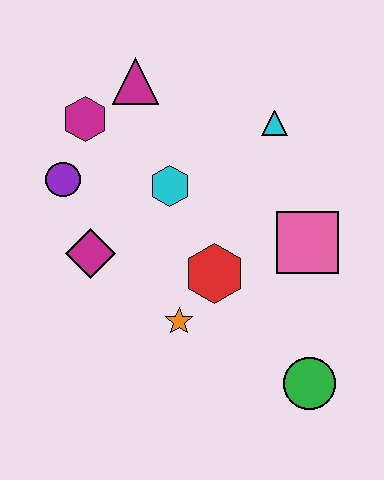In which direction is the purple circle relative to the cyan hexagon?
The purple circle is to the left of the cyan hexagon.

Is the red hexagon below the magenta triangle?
Yes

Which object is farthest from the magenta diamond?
The green circle is farthest from the magenta diamond.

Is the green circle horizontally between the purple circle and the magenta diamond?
No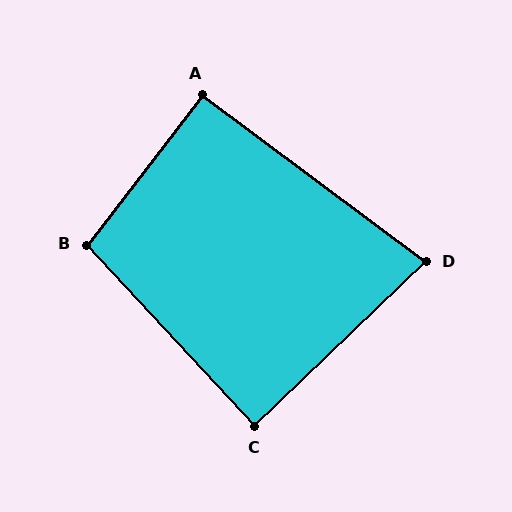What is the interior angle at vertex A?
Approximately 91 degrees (approximately right).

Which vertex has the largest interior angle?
B, at approximately 100 degrees.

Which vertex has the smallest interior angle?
D, at approximately 80 degrees.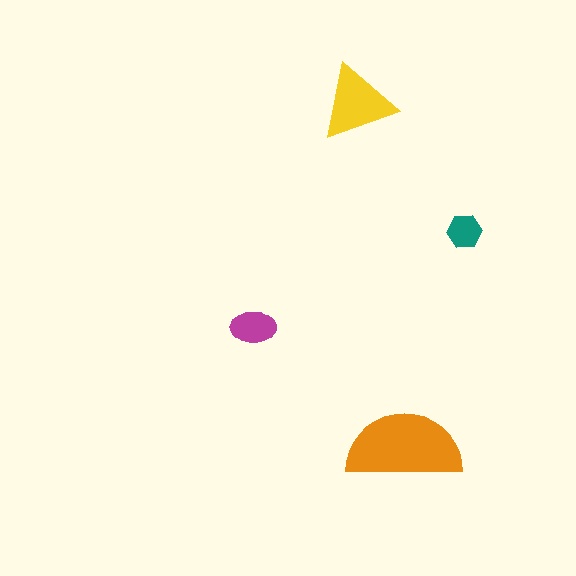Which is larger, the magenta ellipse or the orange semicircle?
The orange semicircle.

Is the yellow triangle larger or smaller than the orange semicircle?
Smaller.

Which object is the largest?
The orange semicircle.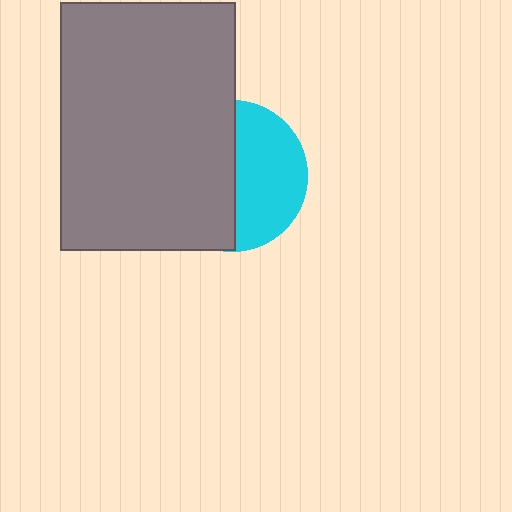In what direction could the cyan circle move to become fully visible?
The cyan circle could move right. That would shift it out from behind the gray rectangle entirely.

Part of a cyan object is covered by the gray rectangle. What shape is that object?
It is a circle.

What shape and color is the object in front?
The object in front is a gray rectangle.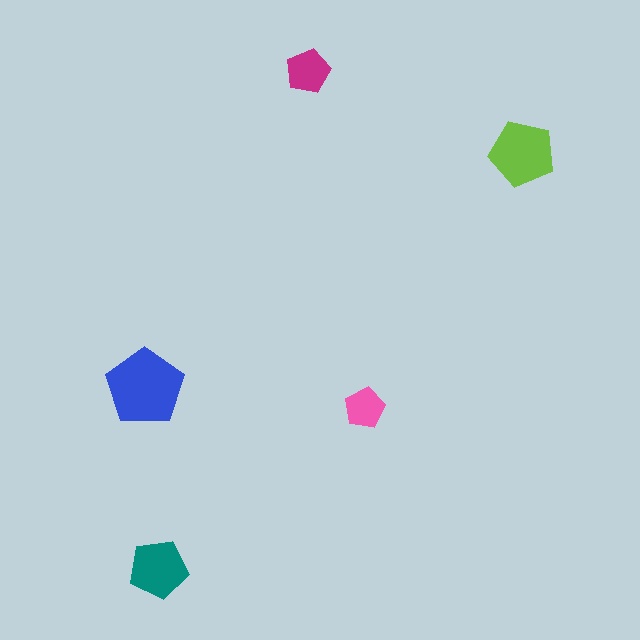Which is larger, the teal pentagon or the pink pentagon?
The teal one.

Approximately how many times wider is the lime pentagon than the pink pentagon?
About 1.5 times wider.